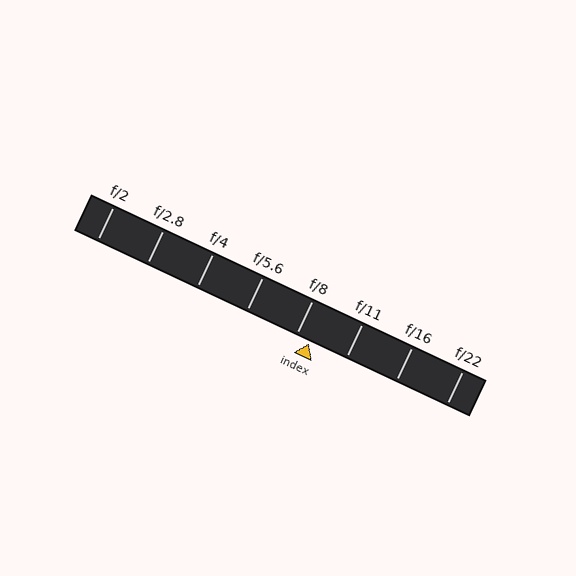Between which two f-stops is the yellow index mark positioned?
The index mark is between f/8 and f/11.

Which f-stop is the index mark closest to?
The index mark is closest to f/8.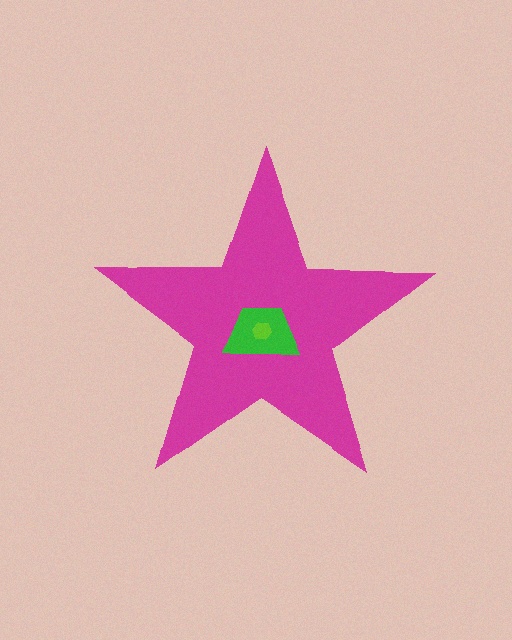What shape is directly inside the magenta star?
The green trapezoid.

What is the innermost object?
The lime hexagon.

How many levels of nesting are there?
3.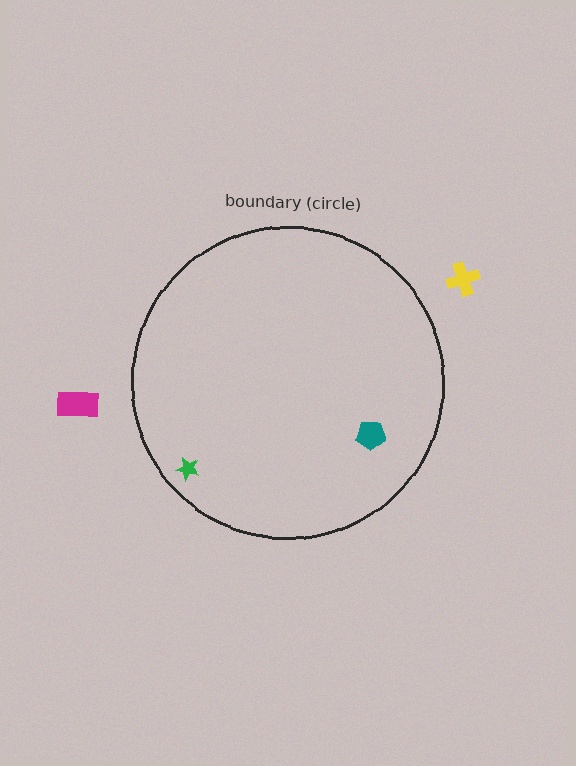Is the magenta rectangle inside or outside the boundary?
Outside.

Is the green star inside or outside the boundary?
Inside.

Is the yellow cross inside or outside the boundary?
Outside.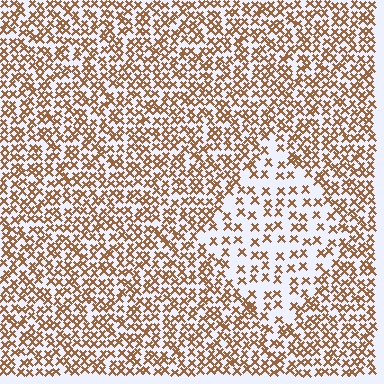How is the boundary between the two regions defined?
The boundary is defined by a change in element density (approximately 2.1x ratio). All elements are the same color, size, and shape.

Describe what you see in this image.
The image contains small brown elements arranged at two different densities. A diamond-shaped region is visible where the elements are less densely packed than the surrounding area.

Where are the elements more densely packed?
The elements are more densely packed outside the diamond boundary.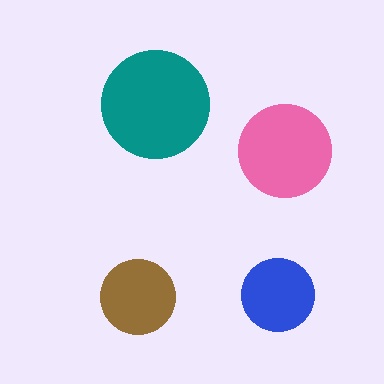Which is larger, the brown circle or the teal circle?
The teal one.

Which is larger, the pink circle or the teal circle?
The teal one.